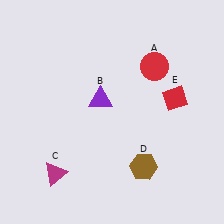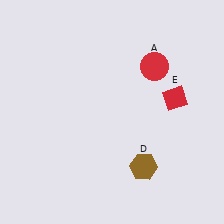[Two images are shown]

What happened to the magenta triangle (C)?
The magenta triangle (C) was removed in Image 2. It was in the bottom-left area of Image 1.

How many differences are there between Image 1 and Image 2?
There are 2 differences between the two images.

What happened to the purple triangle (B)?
The purple triangle (B) was removed in Image 2. It was in the top-left area of Image 1.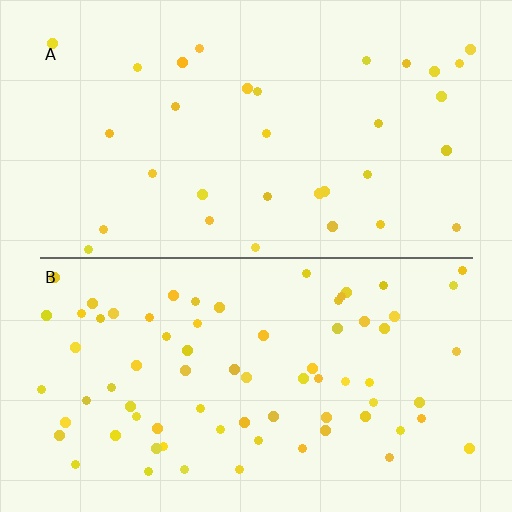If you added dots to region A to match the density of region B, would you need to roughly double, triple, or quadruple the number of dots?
Approximately double.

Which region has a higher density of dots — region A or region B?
B (the bottom).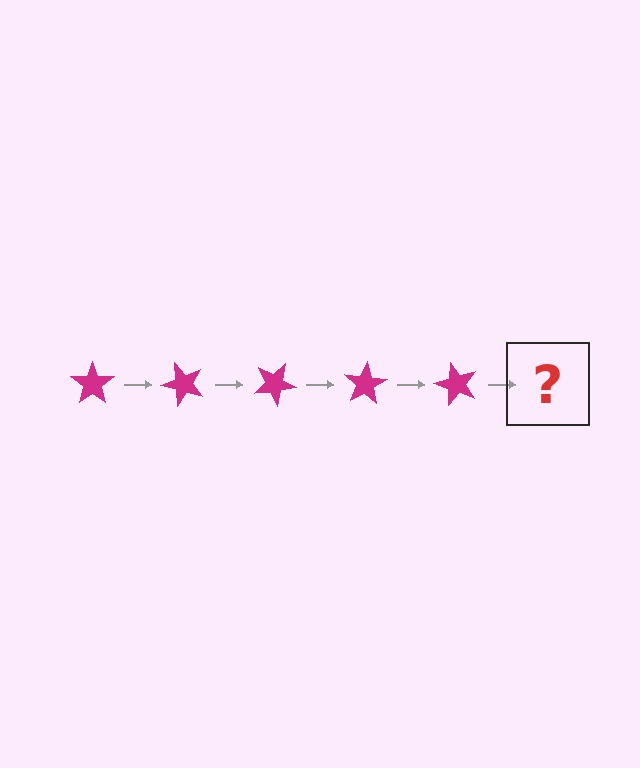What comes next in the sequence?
The next element should be a magenta star rotated 250 degrees.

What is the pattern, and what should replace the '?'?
The pattern is that the star rotates 50 degrees each step. The '?' should be a magenta star rotated 250 degrees.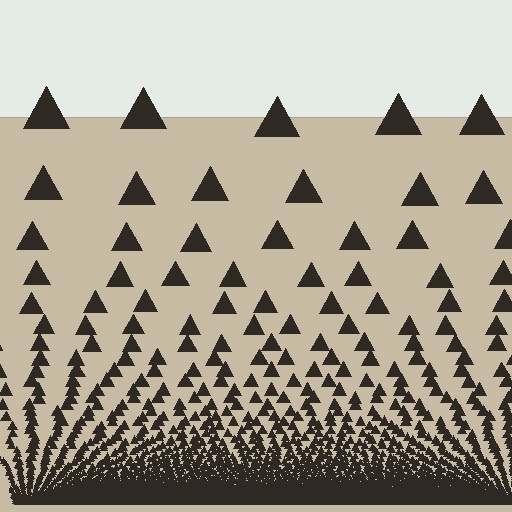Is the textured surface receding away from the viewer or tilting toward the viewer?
The surface appears to tilt toward the viewer. Texture elements get larger and sparser toward the top.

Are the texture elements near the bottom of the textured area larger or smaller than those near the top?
Smaller. The gradient is inverted — elements near the bottom are smaller and denser.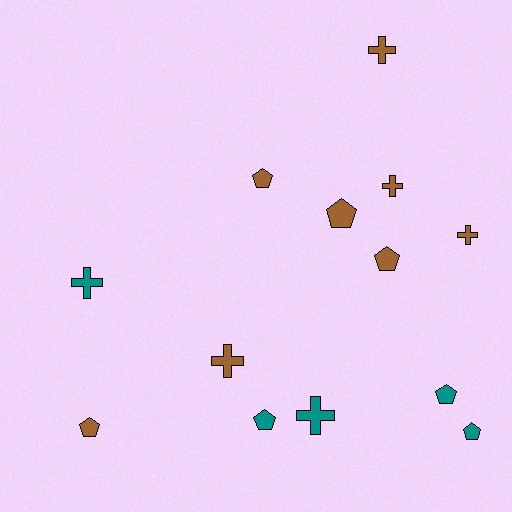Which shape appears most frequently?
Pentagon, with 7 objects.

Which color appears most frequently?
Brown, with 8 objects.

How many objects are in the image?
There are 13 objects.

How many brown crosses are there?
There are 4 brown crosses.